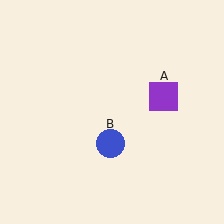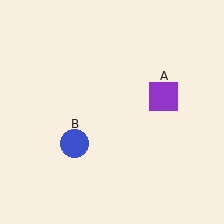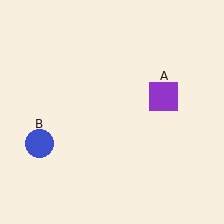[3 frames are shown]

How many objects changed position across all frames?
1 object changed position: blue circle (object B).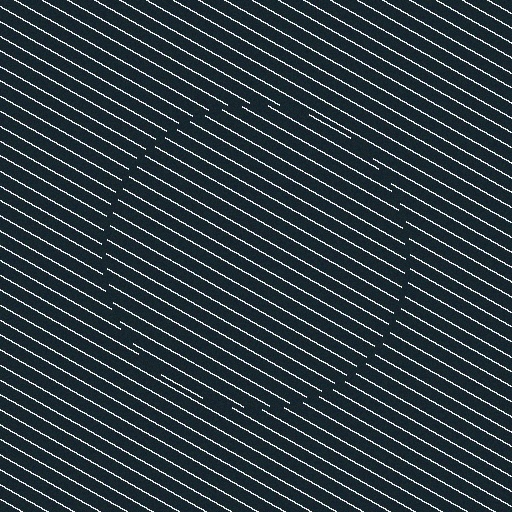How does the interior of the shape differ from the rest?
The interior of the shape contains the same grating, shifted by half a period — the contour is defined by the phase discontinuity where line-ends from the inner and outer gratings abut.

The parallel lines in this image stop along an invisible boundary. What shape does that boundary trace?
An illusory circle. The interior of the shape contains the same grating, shifted by half a period — the contour is defined by the phase discontinuity where line-ends from the inner and outer gratings abut.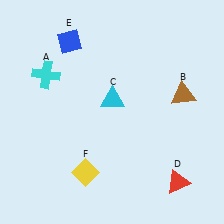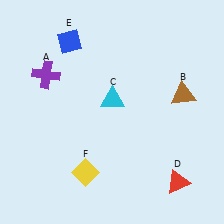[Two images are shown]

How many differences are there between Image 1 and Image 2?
There is 1 difference between the two images.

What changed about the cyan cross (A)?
In Image 1, A is cyan. In Image 2, it changed to purple.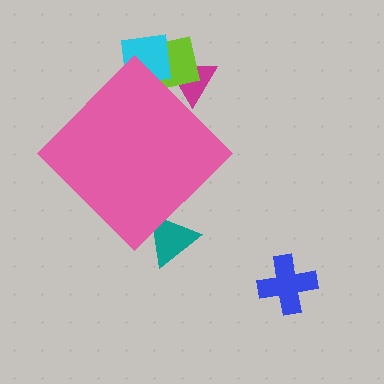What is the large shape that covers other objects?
A pink diamond.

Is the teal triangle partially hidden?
Yes, the teal triangle is partially hidden behind the pink diamond.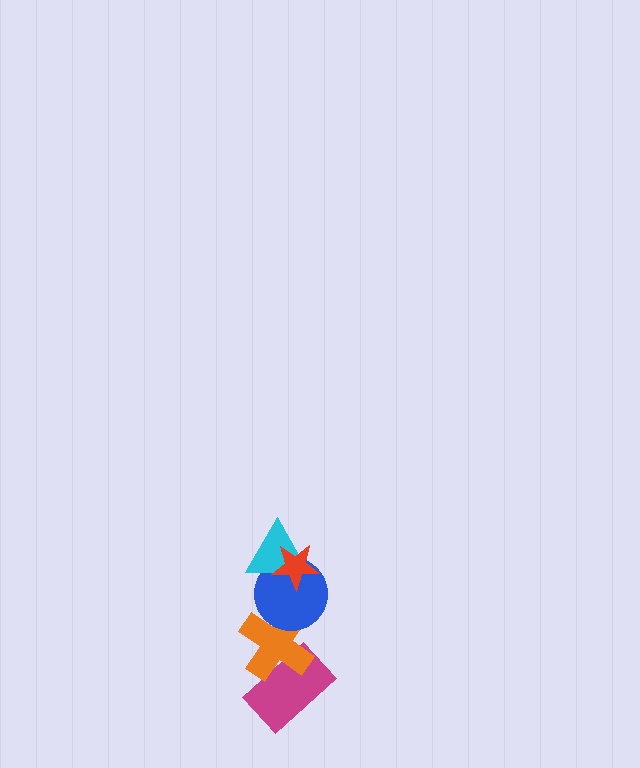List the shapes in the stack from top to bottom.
From top to bottom: the red star, the cyan triangle, the blue circle, the orange cross, the magenta rectangle.